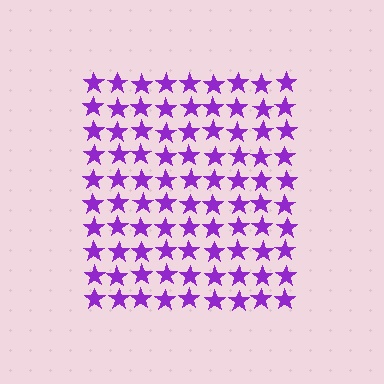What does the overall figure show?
The overall figure shows a square.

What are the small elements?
The small elements are stars.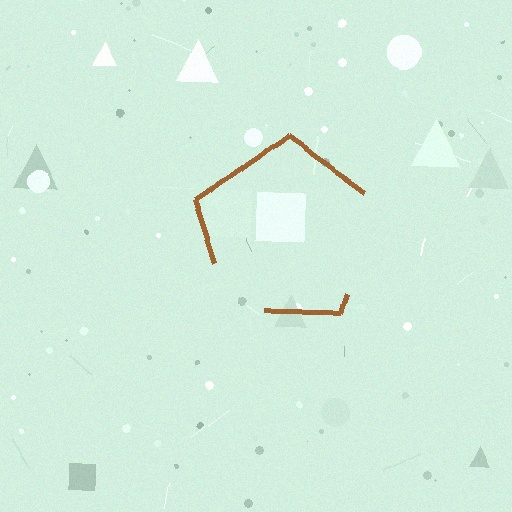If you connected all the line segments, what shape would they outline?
They would outline a pentagon.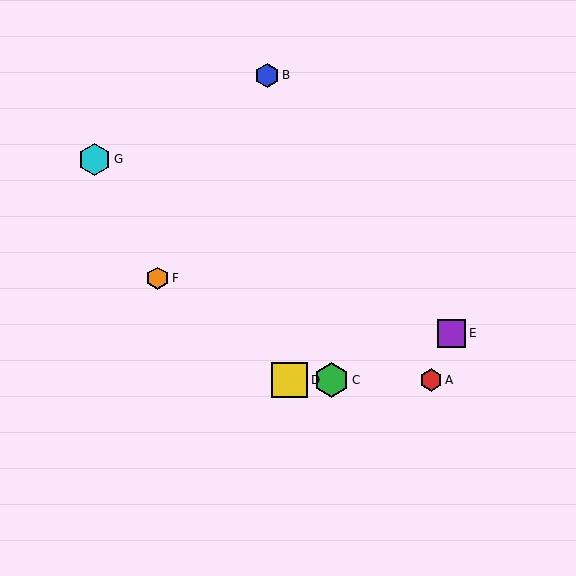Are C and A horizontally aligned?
Yes, both are at y≈380.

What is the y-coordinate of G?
Object G is at y≈159.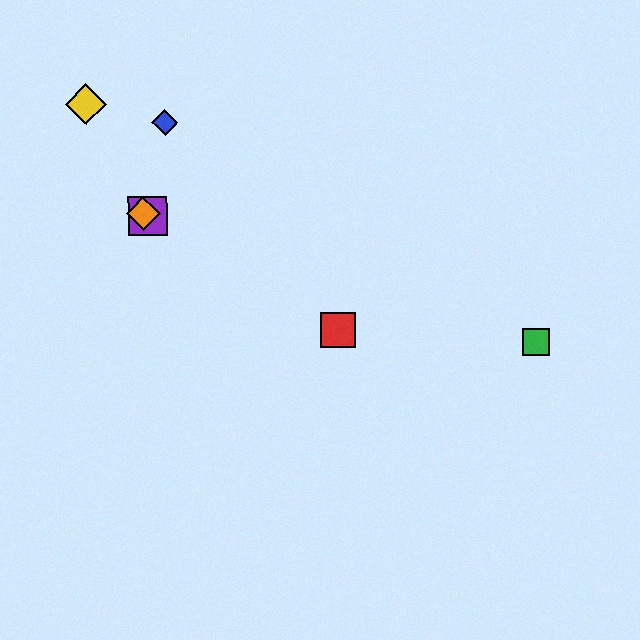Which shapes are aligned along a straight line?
The red square, the purple square, the orange diamond are aligned along a straight line.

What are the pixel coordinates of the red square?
The red square is at (338, 330).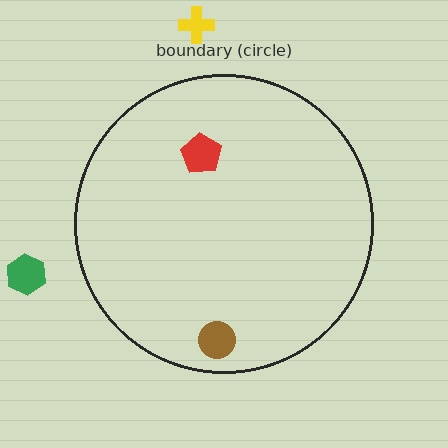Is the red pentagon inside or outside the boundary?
Inside.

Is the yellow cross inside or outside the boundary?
Outside.